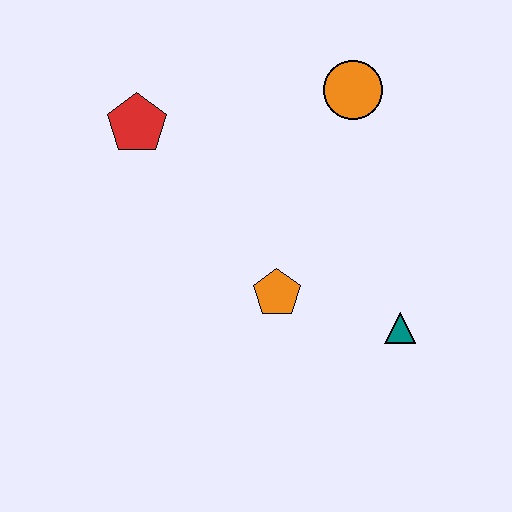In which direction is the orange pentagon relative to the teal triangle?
The orange pentagon is to the left of the teal triangle.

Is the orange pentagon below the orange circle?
Yes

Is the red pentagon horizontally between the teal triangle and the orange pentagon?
No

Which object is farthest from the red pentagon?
The teal triangle is farthest from the red pentagon.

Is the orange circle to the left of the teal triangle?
Yes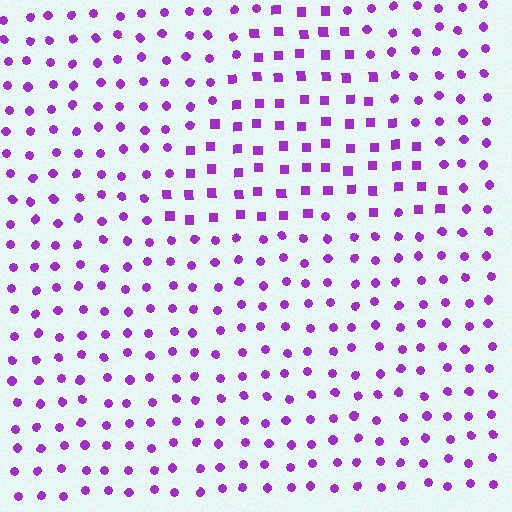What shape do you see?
I see a triangle.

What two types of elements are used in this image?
The image uses squares inside the triangle region and circles outside it.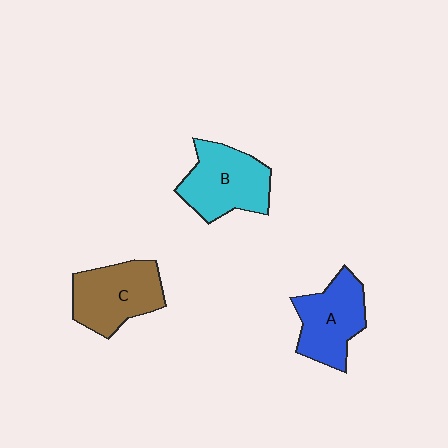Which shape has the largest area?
Shape B (cyan).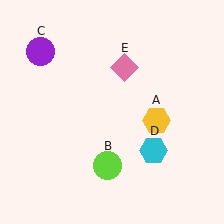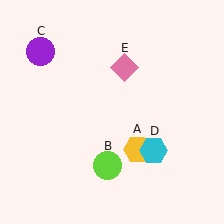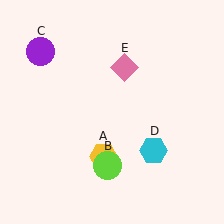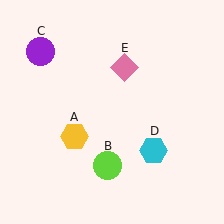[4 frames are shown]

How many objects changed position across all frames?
1 object changed position: yellow hexagon (object A).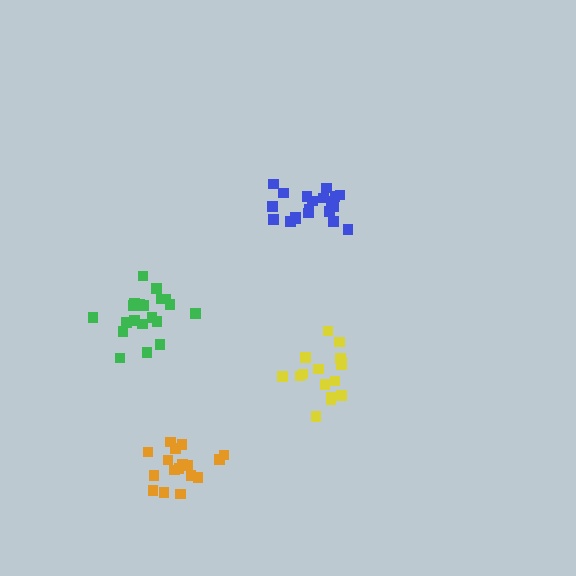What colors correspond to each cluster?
The clusters are colored: blue, orange, yellow, green.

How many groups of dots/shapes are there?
There are 4 groups.